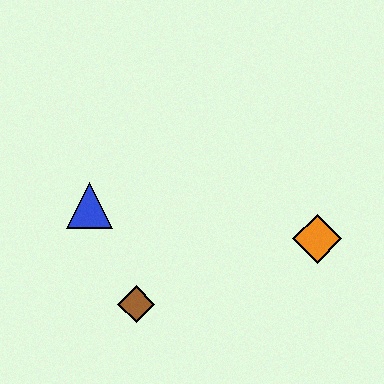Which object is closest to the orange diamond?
The brown diamond is closest to the orange diamond.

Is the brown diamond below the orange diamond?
Yes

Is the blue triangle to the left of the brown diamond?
Yes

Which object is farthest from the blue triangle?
The orange diamond is farthest from the blue triangle.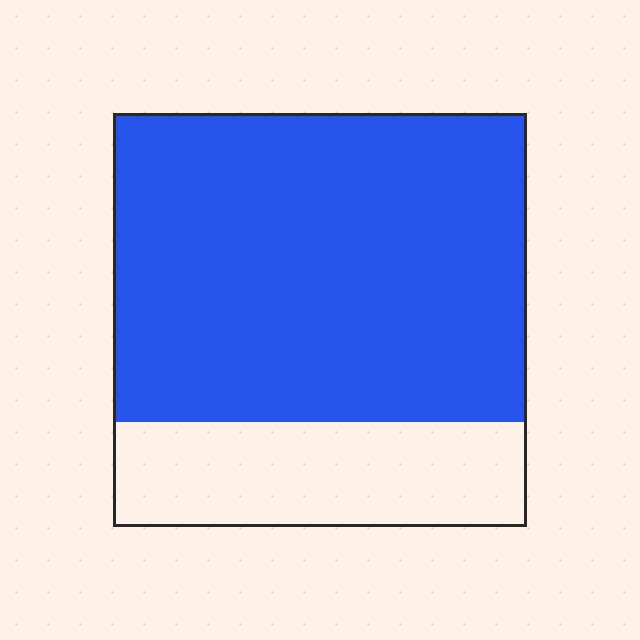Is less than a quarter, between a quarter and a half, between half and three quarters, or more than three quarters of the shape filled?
Between half and three quarters.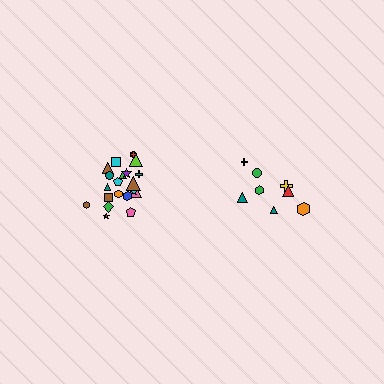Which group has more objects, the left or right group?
The left group.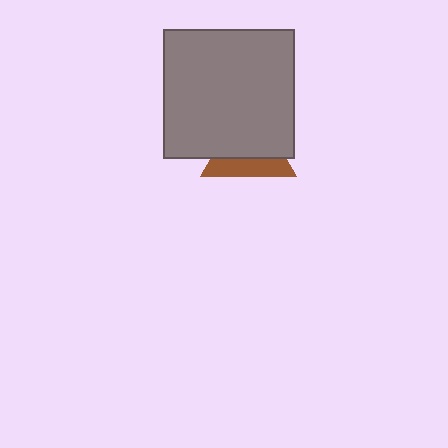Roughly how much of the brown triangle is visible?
A small part of it is visible (roughly 38%).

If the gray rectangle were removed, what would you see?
You would see the complete brown triangle.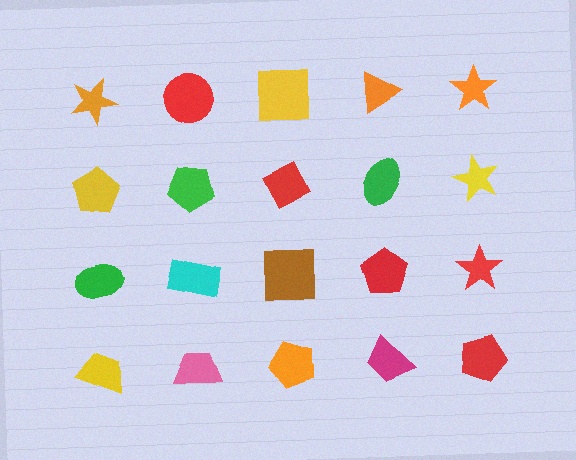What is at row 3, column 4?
A red pentagon.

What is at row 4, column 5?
A red pentagon.